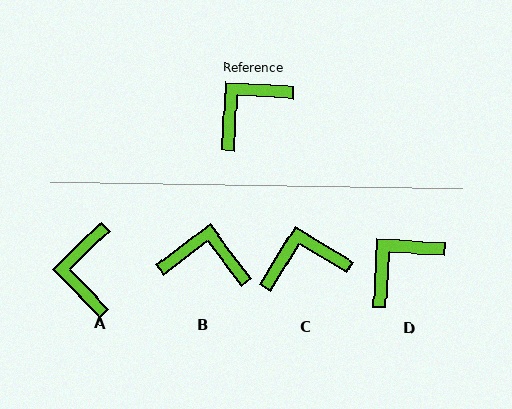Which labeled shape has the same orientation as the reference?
D.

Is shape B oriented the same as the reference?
No, it is off by about 50 degrees.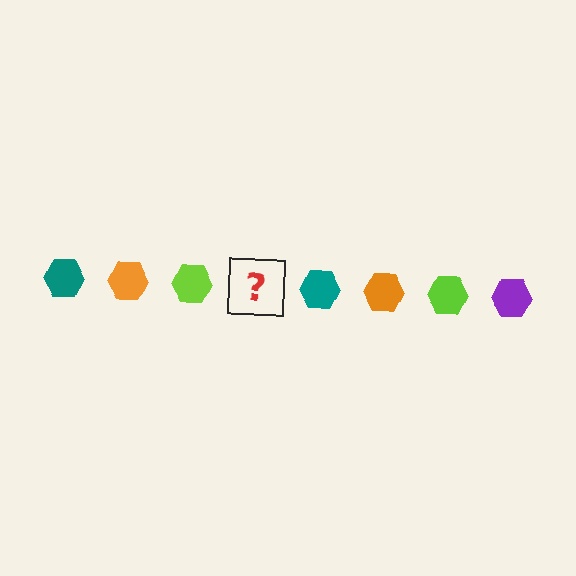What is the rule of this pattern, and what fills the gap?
The rule is that the pattern cycles through teal, orange, lime, purple hexagons. The gap should be filled with a purple hexagon.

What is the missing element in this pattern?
The missing element is a purple hexagon.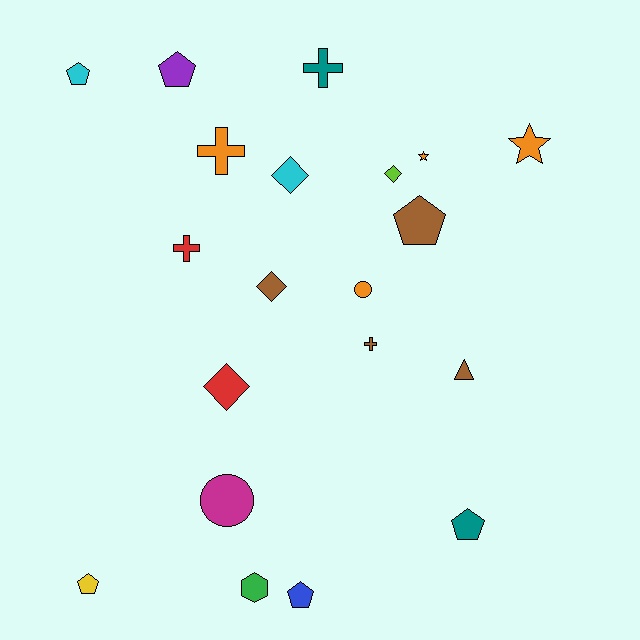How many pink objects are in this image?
There are no pink objects.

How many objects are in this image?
There are 20 objects.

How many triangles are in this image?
There is 1 triangle.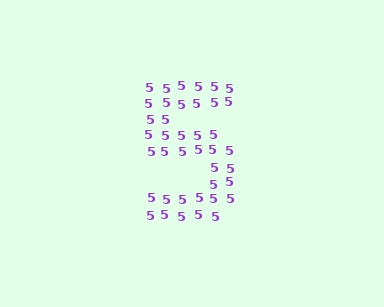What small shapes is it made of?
It is made of small digit 5's.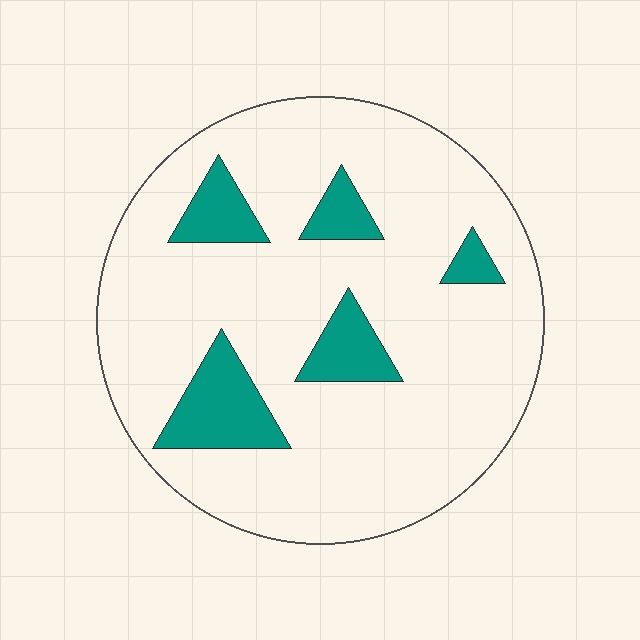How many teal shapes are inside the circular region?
5.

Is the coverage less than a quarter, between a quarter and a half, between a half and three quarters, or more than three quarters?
Less than a quarter.